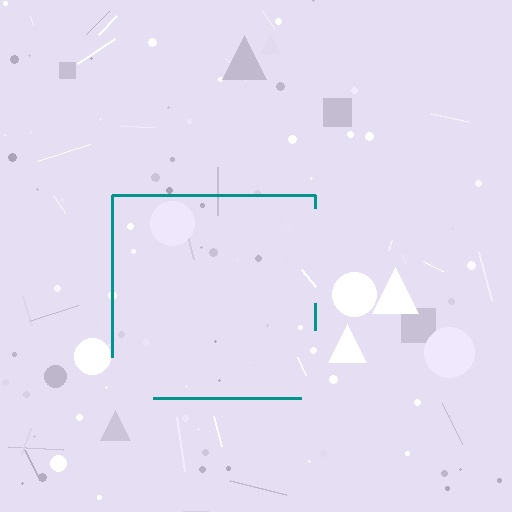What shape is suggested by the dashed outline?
The dashed outline suggests a square.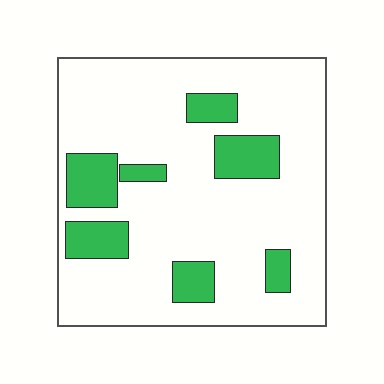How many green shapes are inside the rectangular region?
7.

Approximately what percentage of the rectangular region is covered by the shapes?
Approximately 20%.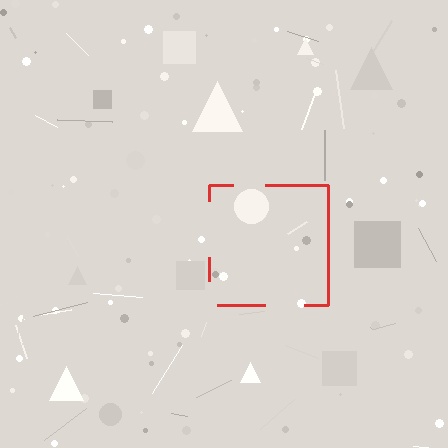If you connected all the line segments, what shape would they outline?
They would outline a square.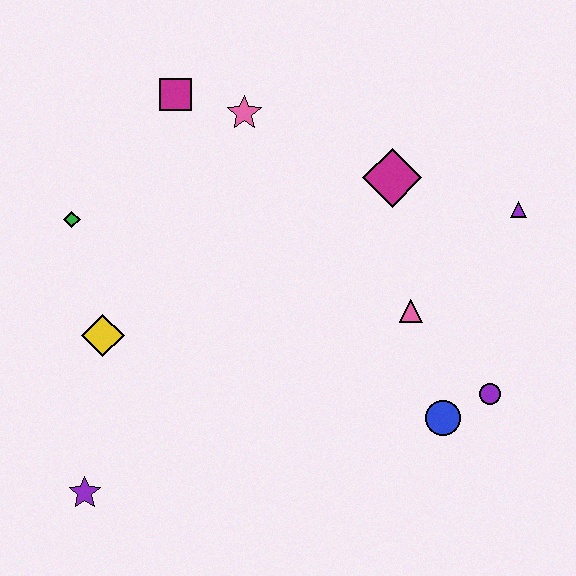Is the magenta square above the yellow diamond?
Yes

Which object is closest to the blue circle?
The purple circle is closest to the blue circle.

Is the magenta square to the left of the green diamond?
No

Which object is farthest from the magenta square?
The purple circle is farthest from the magenta square.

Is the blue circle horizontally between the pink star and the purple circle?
Yes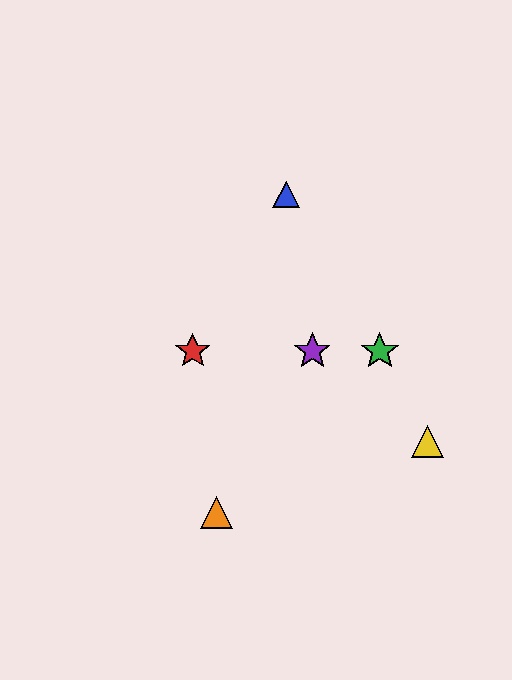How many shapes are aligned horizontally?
3 shapes (the red star, the green star, the purple star) are aligned horizontally.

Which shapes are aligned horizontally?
The red star, the green star, the purple star are aligned horizontally.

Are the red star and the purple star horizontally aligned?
Yes, both are at y≈351.